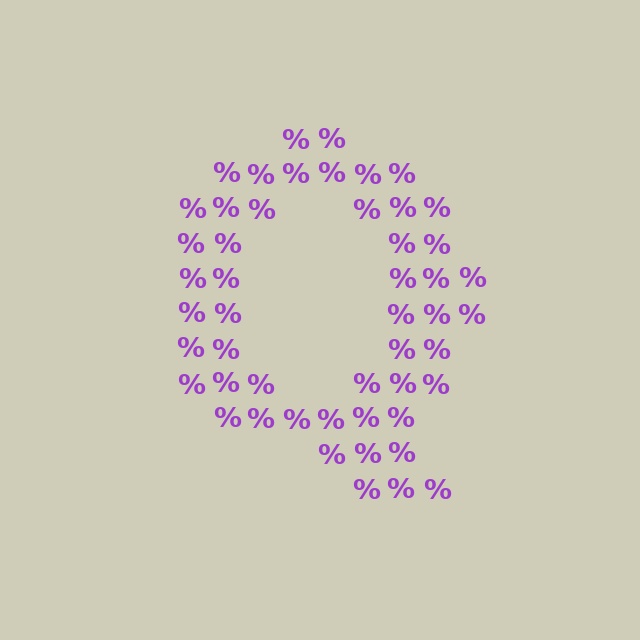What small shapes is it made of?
It is made of small percent signs.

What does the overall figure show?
The overall figure shows the letter Q.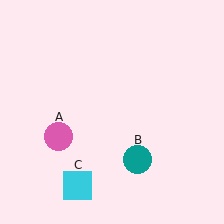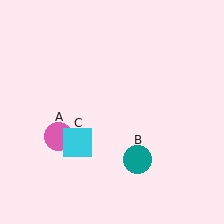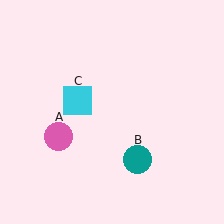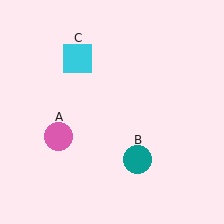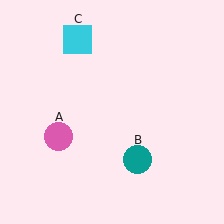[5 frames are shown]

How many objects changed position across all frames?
1 object changed position: cyan square (object C).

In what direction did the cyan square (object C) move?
The cyan square (object C) moved up.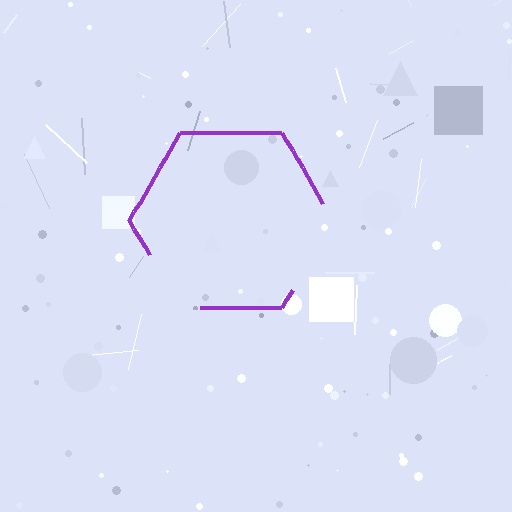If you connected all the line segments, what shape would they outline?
They would outline a hexagon.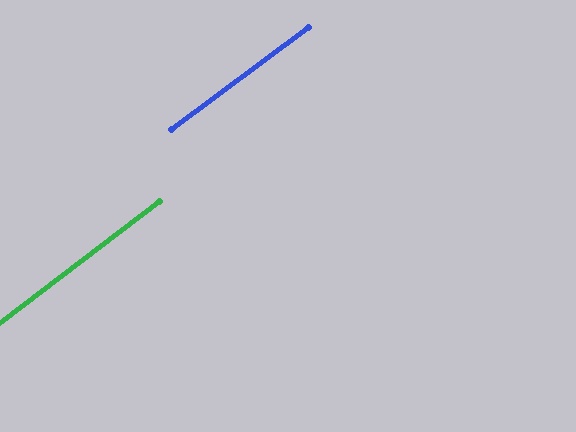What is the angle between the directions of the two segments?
Approximately 0 degrees.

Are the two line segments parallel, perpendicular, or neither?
Parallel — their directions differ by only 0.4°.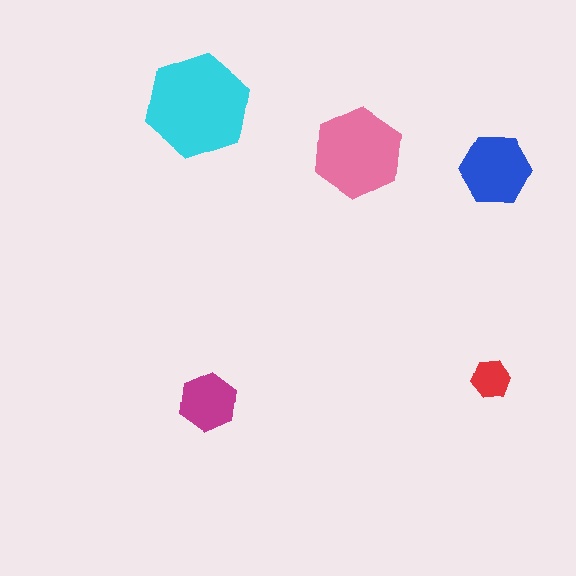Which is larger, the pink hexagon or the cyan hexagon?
The cyan one.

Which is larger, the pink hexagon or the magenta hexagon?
The pink one.